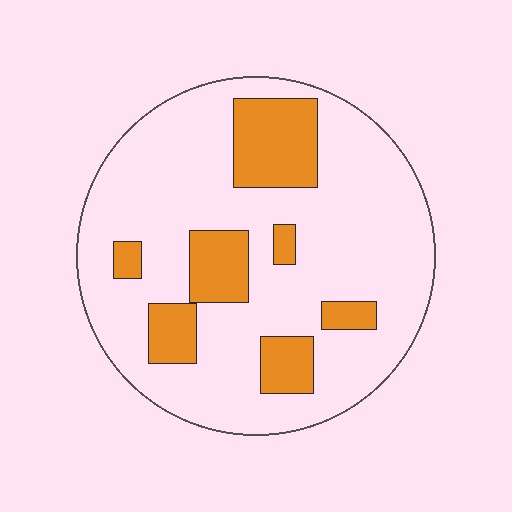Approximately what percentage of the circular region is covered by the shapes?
Approximately 20%.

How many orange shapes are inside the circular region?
7.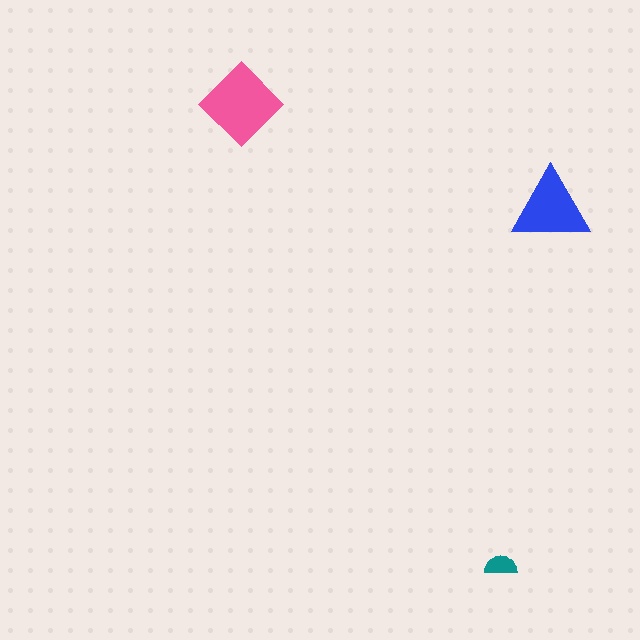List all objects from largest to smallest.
The pink diamond, the blue triangle, the teal semicircle.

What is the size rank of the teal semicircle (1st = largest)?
3rd.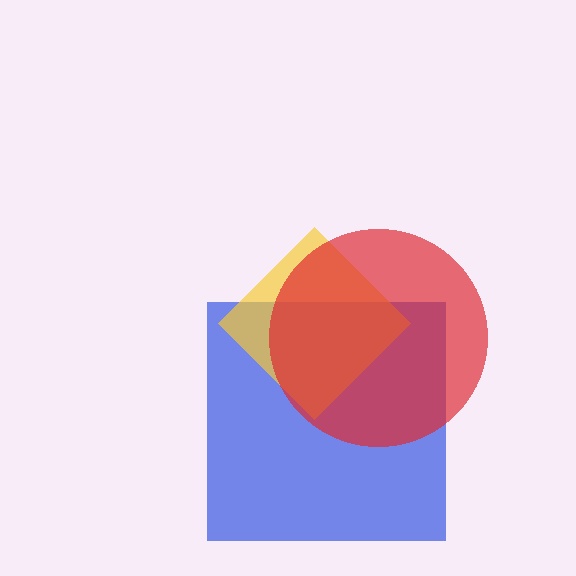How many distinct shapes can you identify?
There are 3 distinct shapes: a blue square, a yellow diamond, a red circle.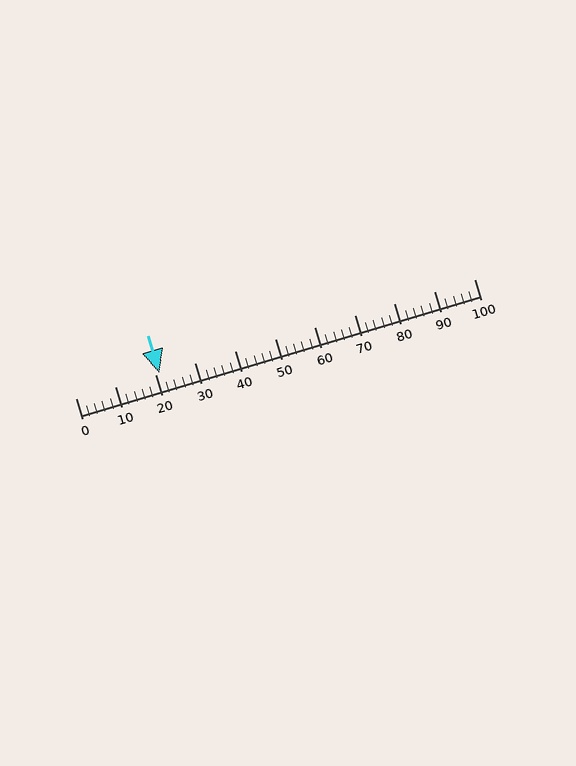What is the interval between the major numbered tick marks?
The major tick marks are spaced 10 units apart.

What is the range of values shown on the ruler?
The ruler shows values from 0 to 100.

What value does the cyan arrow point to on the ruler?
The cyan arrow points to approximately 21.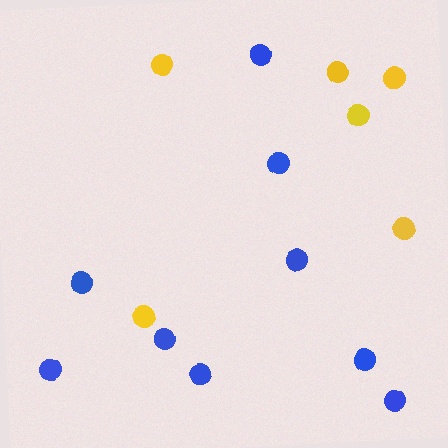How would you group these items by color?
There are 2 groups: one group of blue circles (9) and one group of yellow circles (6).